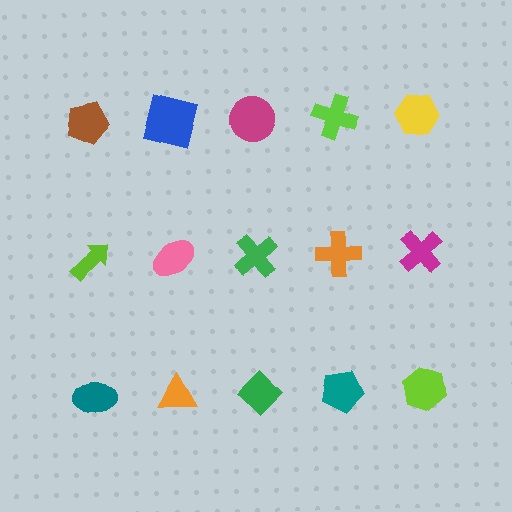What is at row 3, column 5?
A lime hexagon.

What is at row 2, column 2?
A pink ellipse.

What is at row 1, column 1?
A brown pentagon.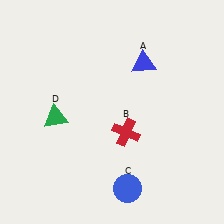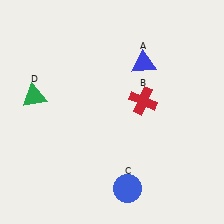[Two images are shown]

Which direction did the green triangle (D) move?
The green triangle (D) moved left.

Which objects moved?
The objects that moved are: the red cross (B), the green triangle (D).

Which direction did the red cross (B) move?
The red cross (B) moved up.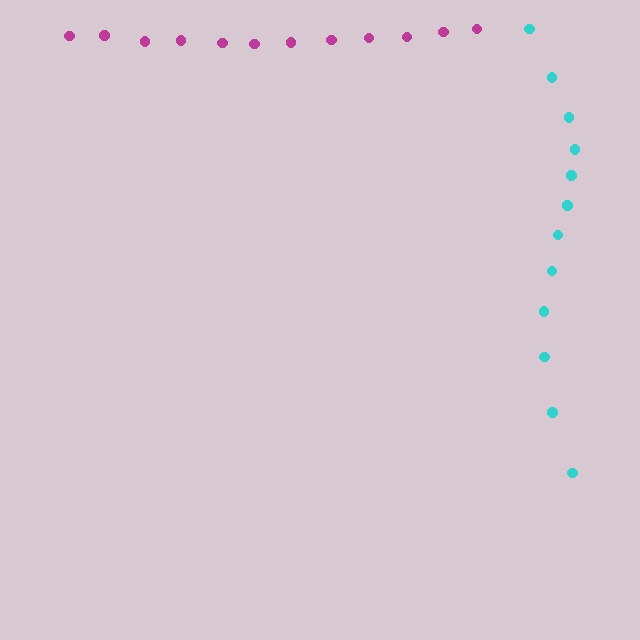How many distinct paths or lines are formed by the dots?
There are 2 distinct paths.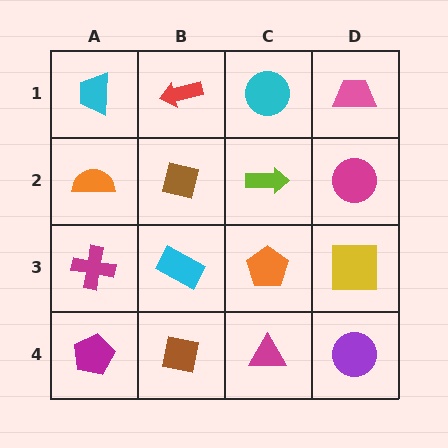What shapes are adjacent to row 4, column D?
A yellow square (row 3, column D), a magenta triangle (row 4, column C).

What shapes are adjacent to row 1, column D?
A magenta circle (row 2, column D), a cyan circle (row 1, column C).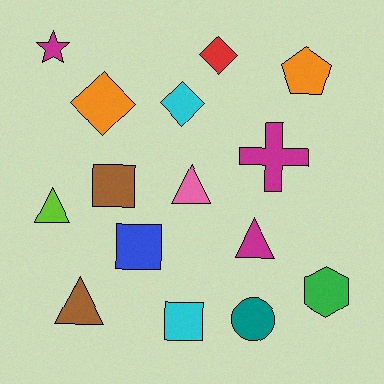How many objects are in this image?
There are 15 objects.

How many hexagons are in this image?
There is 1 hexagon.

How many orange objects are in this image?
There are 2 orange objects.